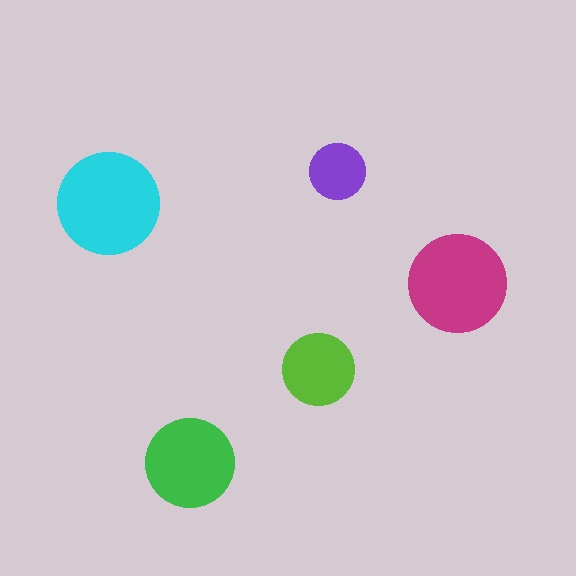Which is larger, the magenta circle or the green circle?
The magenta one.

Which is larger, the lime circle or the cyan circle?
The cyan one.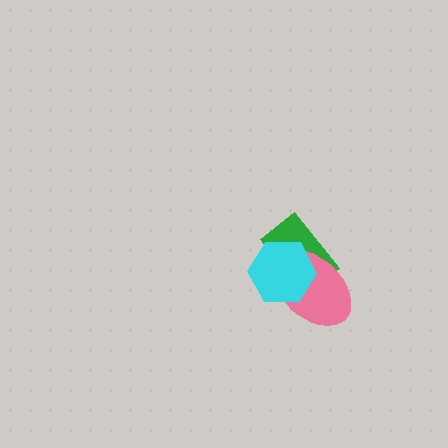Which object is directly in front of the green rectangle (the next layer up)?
The pink ellipse is directly in front of the green rectangle.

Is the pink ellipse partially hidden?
Yes, it is partially covered by another shape.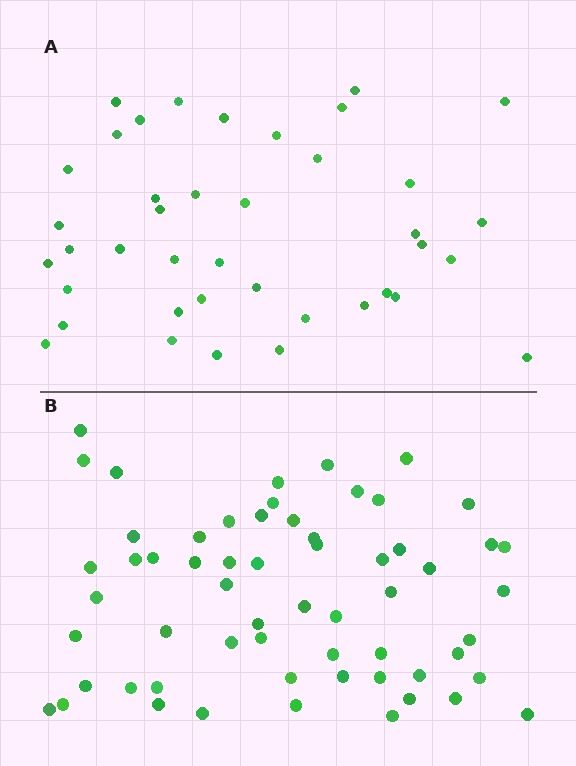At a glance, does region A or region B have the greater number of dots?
Region B (the bottom region) has more dots.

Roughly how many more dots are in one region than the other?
Region B has approximately 20 more dots than region A.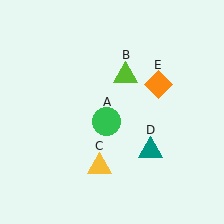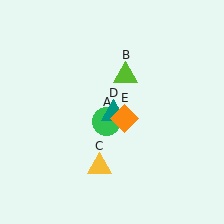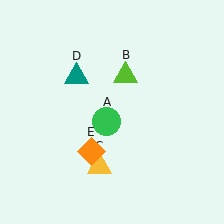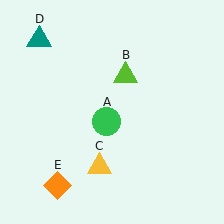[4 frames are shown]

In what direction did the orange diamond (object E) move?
The orange diamond (object E) moved down and to the left.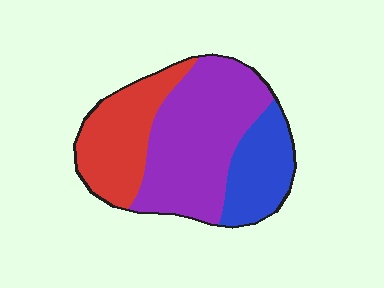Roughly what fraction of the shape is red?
Red takes up about one quarter (1/4) of the shape.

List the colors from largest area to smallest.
From largest to smallest: purple, red, blue.